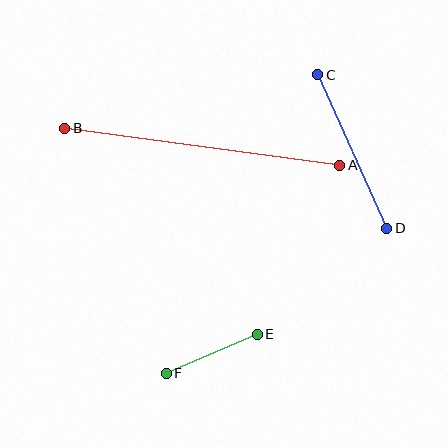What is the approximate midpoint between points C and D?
The midpoint is at approximately (352, 151) pixels.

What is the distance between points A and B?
The distance is approximately 278 pixels.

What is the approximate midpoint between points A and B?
The midpoint is at approximately (202, 147) pixels.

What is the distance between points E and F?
The distance is approximately 99 pixels.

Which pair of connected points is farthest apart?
Points A and B are farthest apart.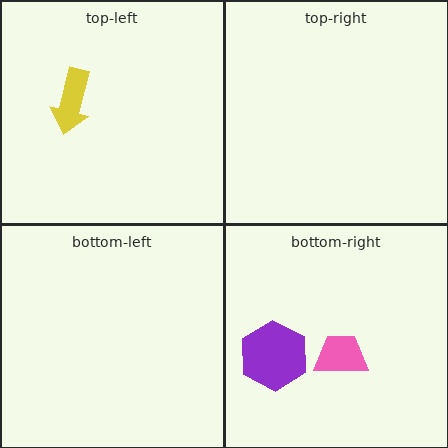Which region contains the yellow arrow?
The top-left region.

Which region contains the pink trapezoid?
The bottom-right region.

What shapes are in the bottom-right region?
The purple hexagon, the pink trapezoid.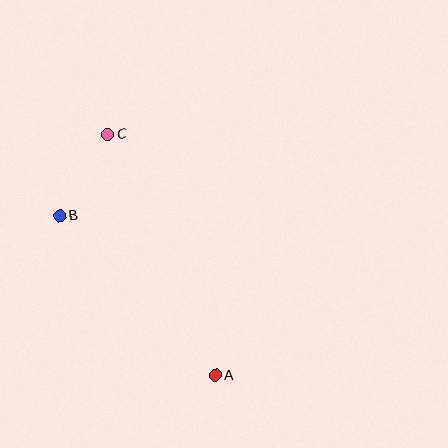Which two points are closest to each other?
Points B and C are closest to each other.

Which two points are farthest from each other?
Points A and C are farthest from each other.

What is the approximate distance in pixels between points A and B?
The distance between A and B is approximately 223 pixels.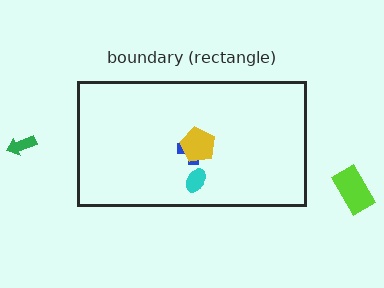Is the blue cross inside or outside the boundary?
Inside.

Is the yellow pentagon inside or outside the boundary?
Inside.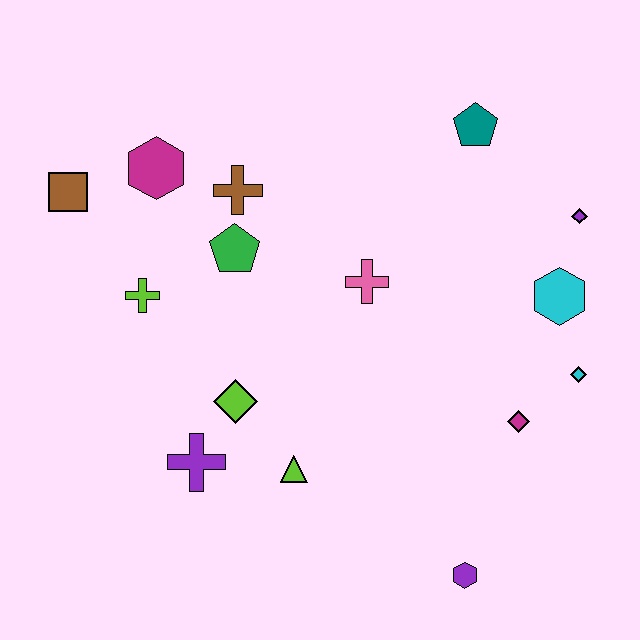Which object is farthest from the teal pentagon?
The purple hexagon is farthest from the teal pentagon.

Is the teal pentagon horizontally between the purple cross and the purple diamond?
Yes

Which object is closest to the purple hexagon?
The magenta diamond is closest to the purple hexagon.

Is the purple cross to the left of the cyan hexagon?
Yes